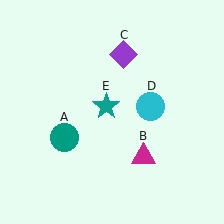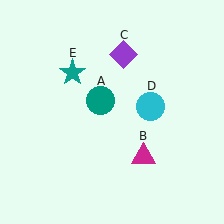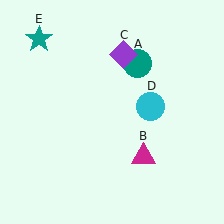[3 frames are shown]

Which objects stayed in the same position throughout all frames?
Magenta triangle (object B) and purple diamond (object C) and cyan circle (object D) remained stationary.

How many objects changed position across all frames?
2 objects changed position: teal circle (object A), teal star (object E).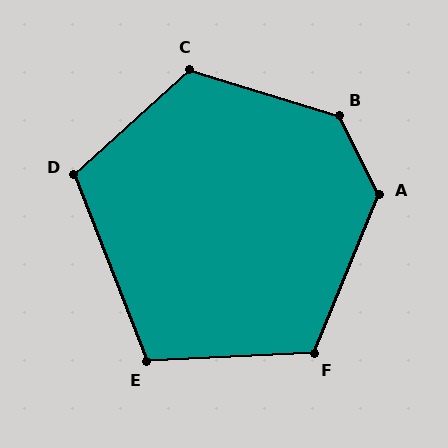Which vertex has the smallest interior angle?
E, at approximately 108 degrees.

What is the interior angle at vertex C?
Approximately 121 degrees (obtuse).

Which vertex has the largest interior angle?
B, at approximately 134 degrees.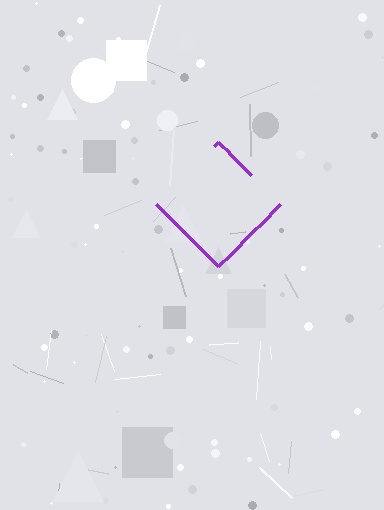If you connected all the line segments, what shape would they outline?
They would outline a diamond.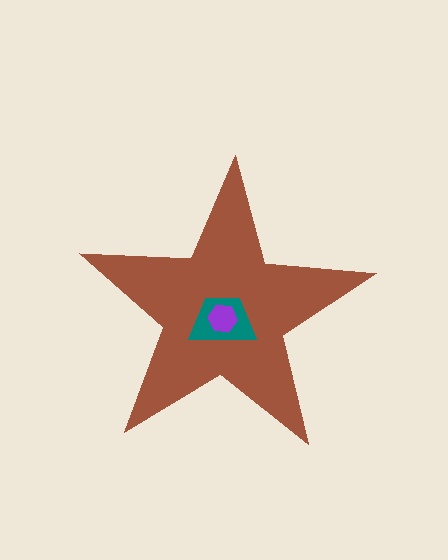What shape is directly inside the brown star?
The teal trapezoid.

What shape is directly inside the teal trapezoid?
The purple hexagon.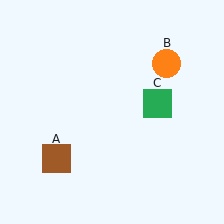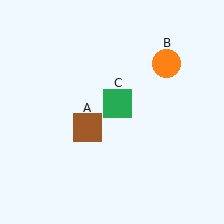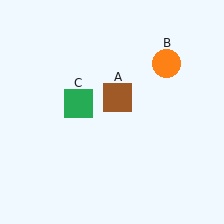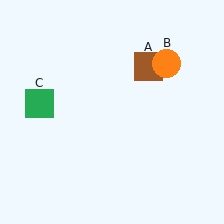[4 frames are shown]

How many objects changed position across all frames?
2 objects changed position: brown square (object A), green square (object C).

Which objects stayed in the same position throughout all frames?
Orange circle (object B) remained stationary.